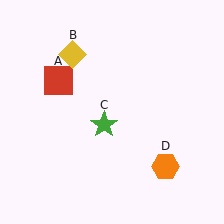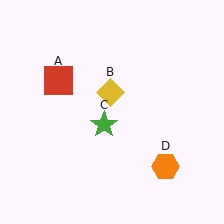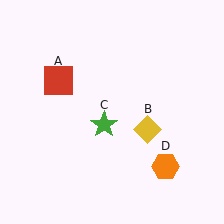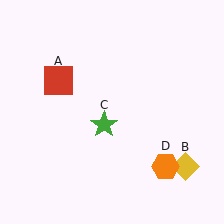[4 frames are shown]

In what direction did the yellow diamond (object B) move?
The yellow diamond (object B) moved down and to the right.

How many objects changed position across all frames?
1 object changed position: yellow diamond (object B).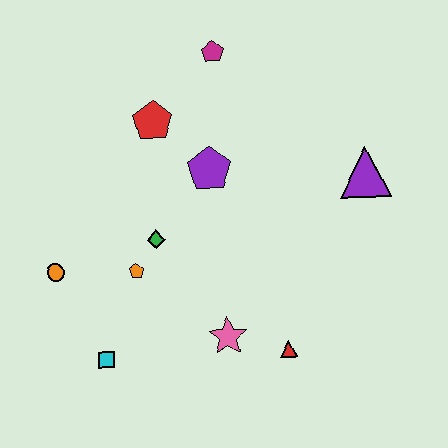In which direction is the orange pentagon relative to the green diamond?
The orange pentagon is below the green diamond.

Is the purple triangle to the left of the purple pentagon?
No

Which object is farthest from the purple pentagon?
The cyan square is farthest from the purple pentagon.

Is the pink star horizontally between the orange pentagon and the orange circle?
No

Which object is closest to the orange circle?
The orange pentagon is closest to the orange circle.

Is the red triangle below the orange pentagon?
Yes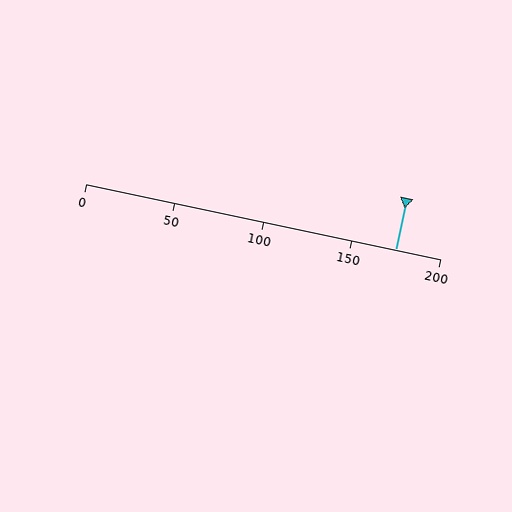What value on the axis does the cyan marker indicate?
The marker indicates approximately 175.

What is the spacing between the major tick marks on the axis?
The major ticks are spaced 50 apart.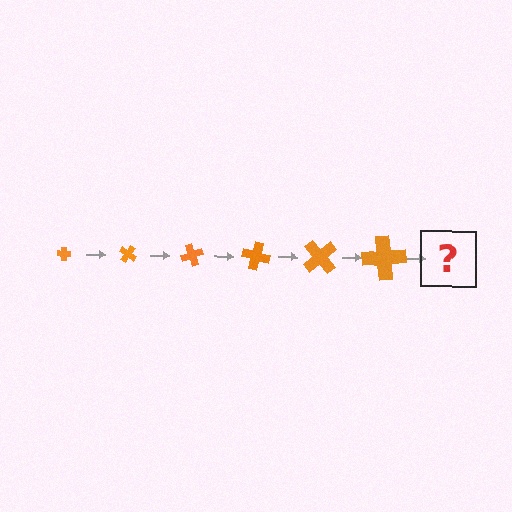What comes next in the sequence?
The next element should be a cross, larger than the previous one and rotated 210 degrees from the start.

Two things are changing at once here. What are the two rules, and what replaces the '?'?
The two rules are that the cross grows larger each step and it rotates 35 degrees each step. The '?' should be a cross, larger than the previous one and rotated 210 degrees from the start.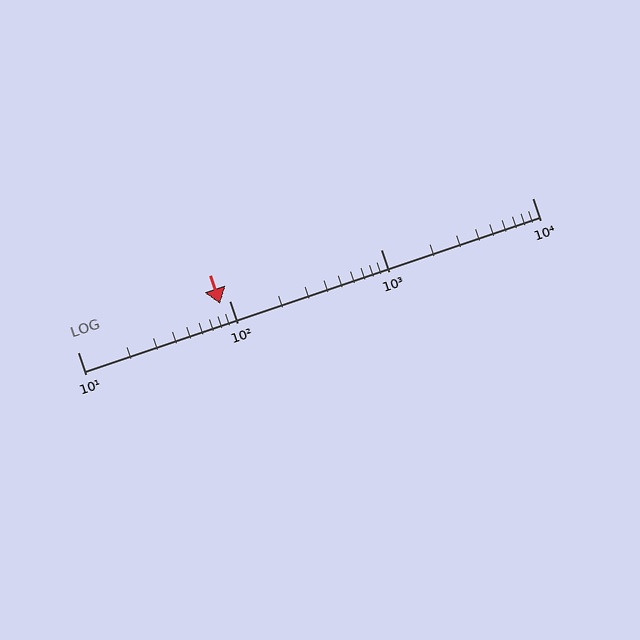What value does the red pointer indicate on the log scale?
The pointer indicates approximately 87.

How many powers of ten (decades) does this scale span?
The scale spans 3 decades, from 10 to 10000.